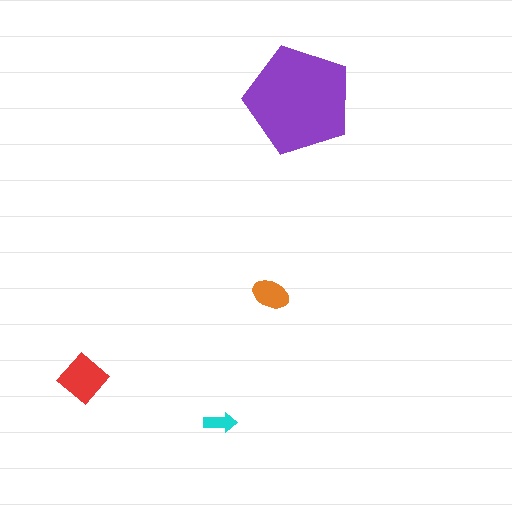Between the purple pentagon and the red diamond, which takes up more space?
The purple pentagon.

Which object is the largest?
The purple pentagon.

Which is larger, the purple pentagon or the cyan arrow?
The purple pentagon.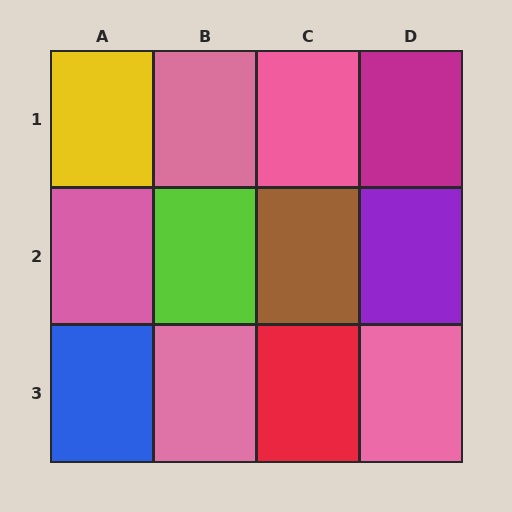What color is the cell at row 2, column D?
Purple.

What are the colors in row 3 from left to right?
Blue, pink, red, pink.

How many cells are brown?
1 cell is brown.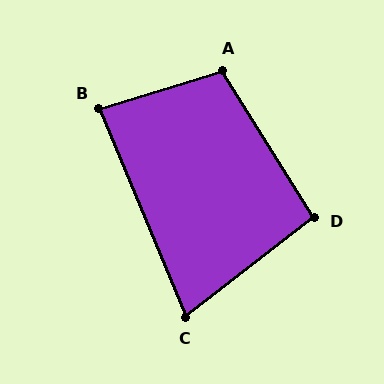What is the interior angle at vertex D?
Approximately 96 degrees (obtuse).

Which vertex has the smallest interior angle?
C, at approximately 75 degrees.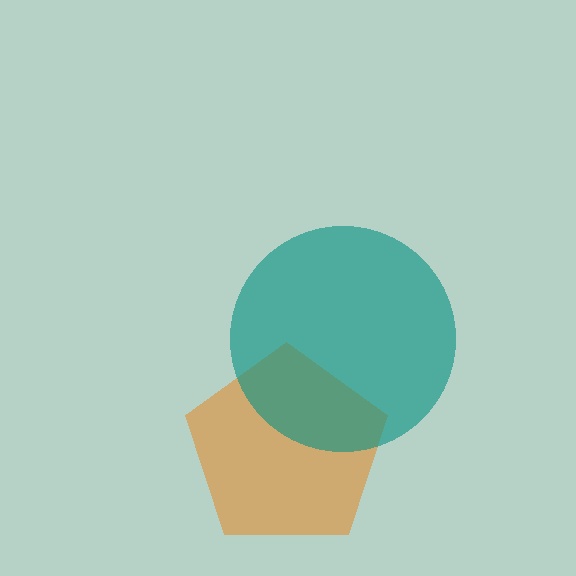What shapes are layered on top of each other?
The layered shapes are: an orange pentagon, a teal circle.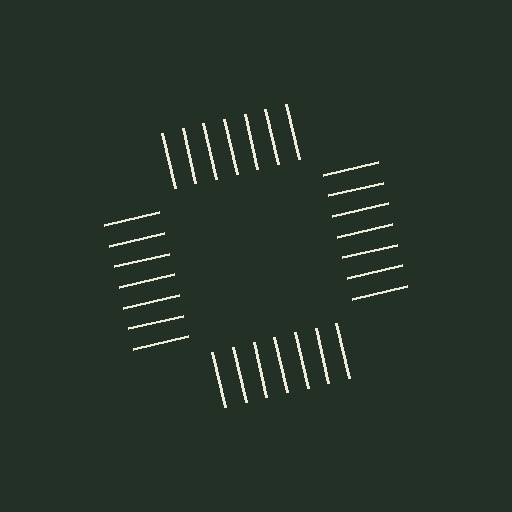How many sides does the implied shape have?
4 sides — the line-ends trace a square.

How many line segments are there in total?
28 — 7 along each of the 4 edges.